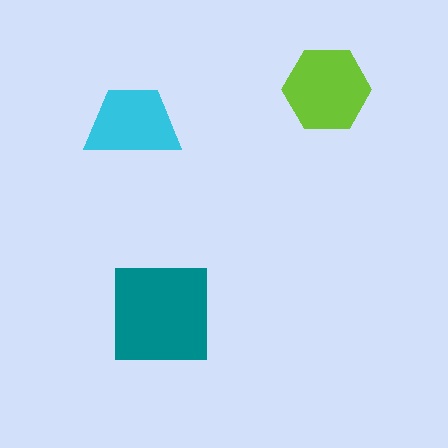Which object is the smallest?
The cyan trapezoid.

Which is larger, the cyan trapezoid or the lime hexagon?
The lime hexagon.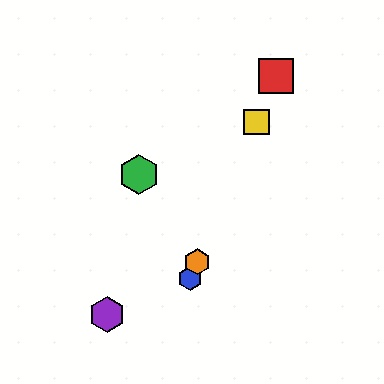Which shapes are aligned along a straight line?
The red square, the blue hexagon, the yellow square, the orange hexagon are aligned along a straight line.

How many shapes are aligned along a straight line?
4 shapes (the red square, the blue hexagon, the yellow square, the orange hexagon) are aligned along a straight line.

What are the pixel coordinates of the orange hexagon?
The orange hexagon is at (197, 262).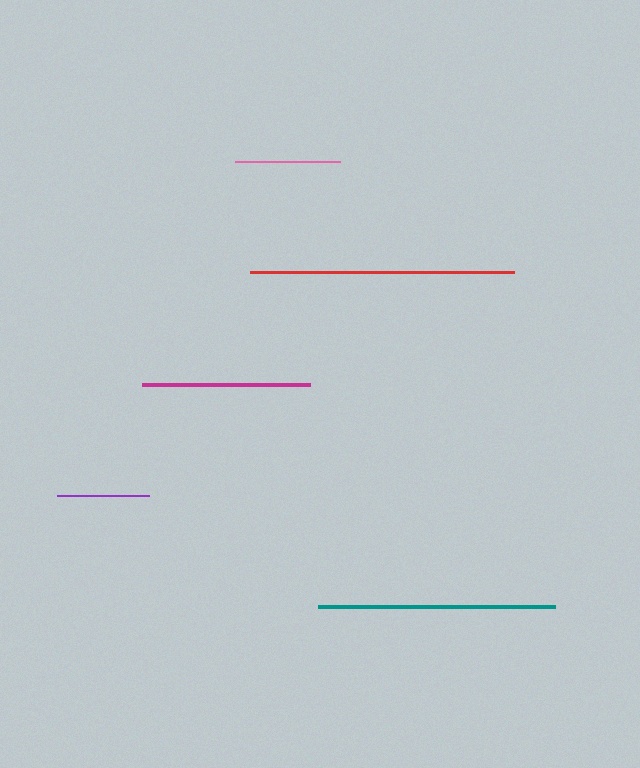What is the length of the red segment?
The red segment is approximately 264 pixels long.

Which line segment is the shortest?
The purple line is the shortest at approximately 92 pixels.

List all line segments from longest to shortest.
From longest to shortest: red, teal, magenta, pink, purple.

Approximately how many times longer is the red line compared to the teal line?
The red line is approximately 1.1 times the length of the teal line.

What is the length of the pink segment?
The pink segment is approximately 105 pixels long.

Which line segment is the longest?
The red line is the longest at approximately 264 pixels.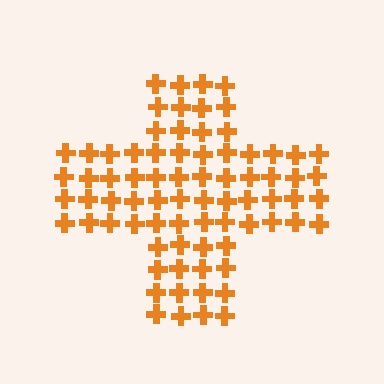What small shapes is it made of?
It is made of small crosses.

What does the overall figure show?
The overall figure shows a cross.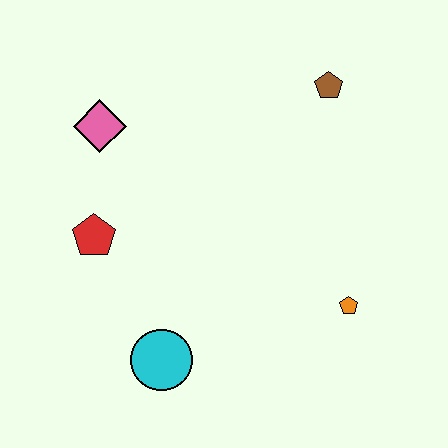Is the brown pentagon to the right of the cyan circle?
Yes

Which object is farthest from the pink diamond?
The orange pentagon is farthest from the pink diamond.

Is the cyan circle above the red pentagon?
No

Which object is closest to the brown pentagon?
The orange pentagon is closest to the brown pentagon.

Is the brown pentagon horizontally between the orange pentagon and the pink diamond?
Yes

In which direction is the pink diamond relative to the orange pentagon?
The pink diamond is to the left of the orange pentagon.